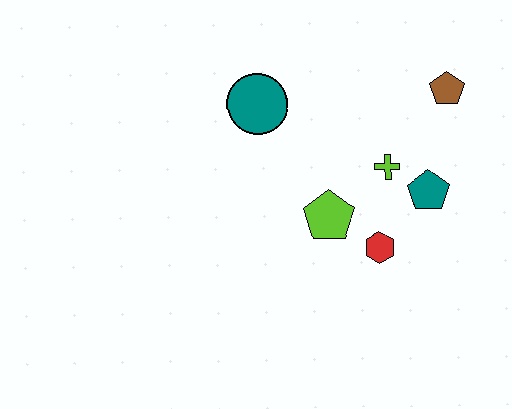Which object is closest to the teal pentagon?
The lime cross is closest to the teal pentagon.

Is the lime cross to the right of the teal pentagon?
No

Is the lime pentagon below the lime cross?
Yes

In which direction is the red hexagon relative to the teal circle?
The red hexagon is below the teal circle.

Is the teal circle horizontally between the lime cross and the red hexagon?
No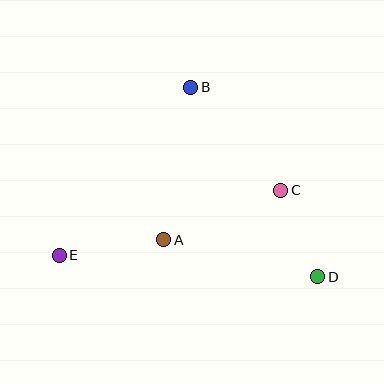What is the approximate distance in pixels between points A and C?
The distance between A and C is approximately 127 pixels.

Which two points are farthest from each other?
Points D and E are farthest from each other.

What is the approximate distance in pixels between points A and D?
The distance between A and D is approximately 159 pixels.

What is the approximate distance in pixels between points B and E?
The distance between B and E is approximately 213 pixels.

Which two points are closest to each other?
Points C and D are closest to each other.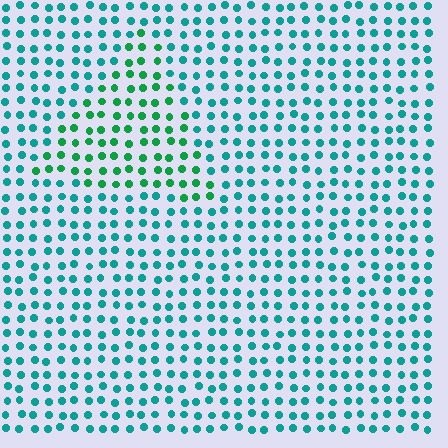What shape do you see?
I see a triangle.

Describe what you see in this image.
The image is filled with small teal elements in a uniform arrangement. A triangle-shaped region is visible where the elements are tinted to a slightly different hue, forming a subtle color boundary.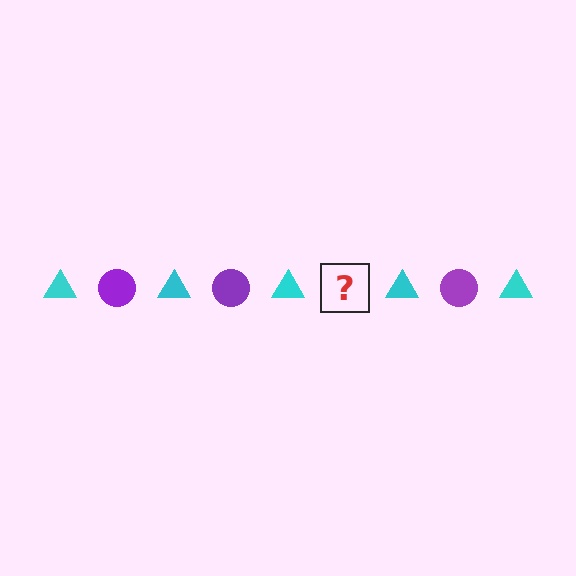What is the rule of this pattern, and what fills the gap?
The rule is that the pattern alternates between cyan triangle and purple circle. The gap should be filled with a purple circle.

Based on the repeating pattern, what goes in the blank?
The blank should be a purple circle.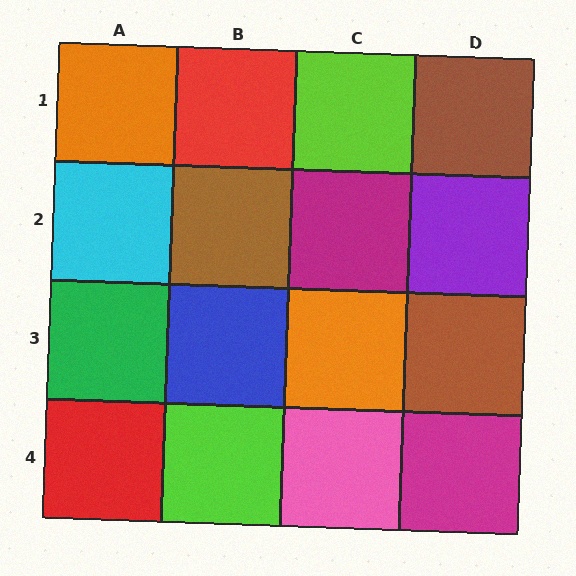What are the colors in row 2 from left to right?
Cyan, brown, magenta, purple.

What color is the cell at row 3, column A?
Green.